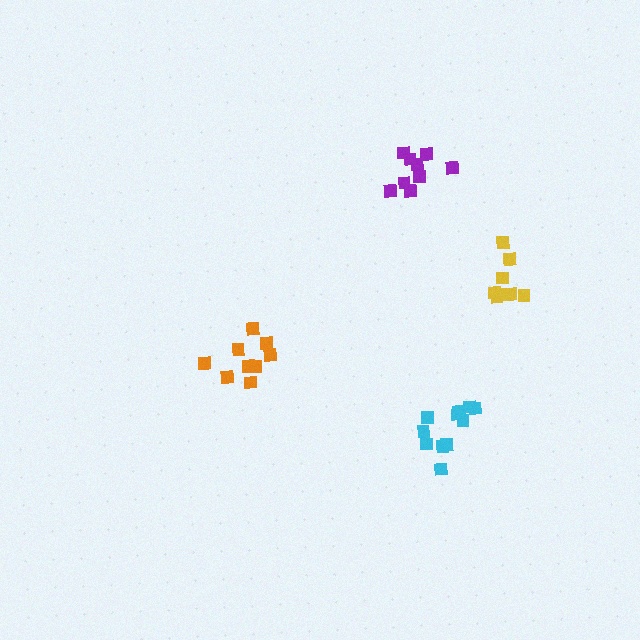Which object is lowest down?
The cyan cluster is bottommost.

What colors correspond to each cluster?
The clusters are colored: orange, yellow, cyan, purple.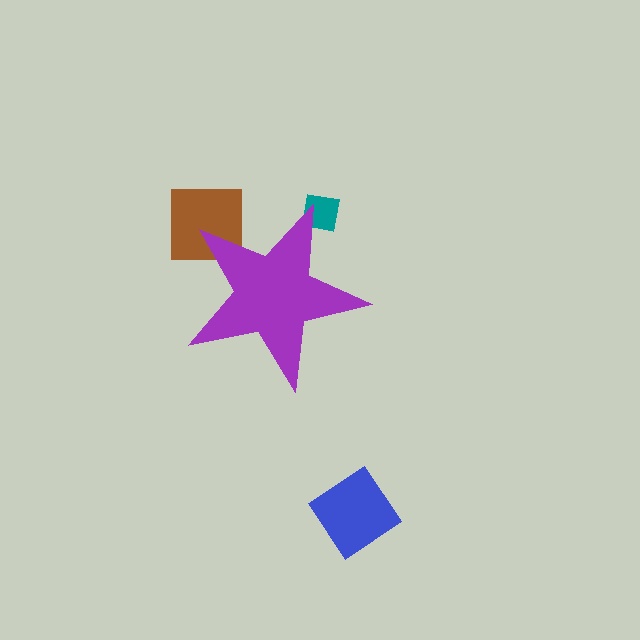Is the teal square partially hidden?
Yes, the teal square is partially hidden behind the purple star.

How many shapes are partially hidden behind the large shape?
2 shapes are partially hidden.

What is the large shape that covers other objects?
A purple star.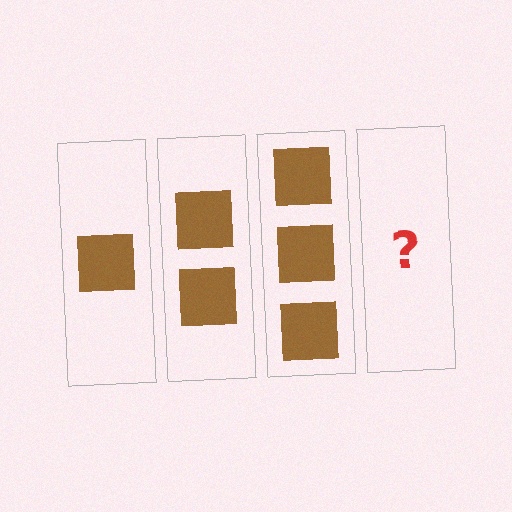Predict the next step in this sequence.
The next step is 4 squares.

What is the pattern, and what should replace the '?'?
The pattern is that each step adds one more square. The '?' should be 4 squares.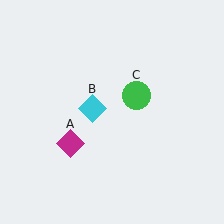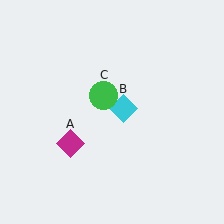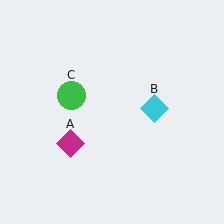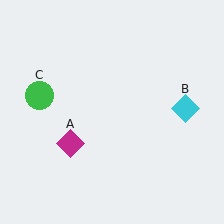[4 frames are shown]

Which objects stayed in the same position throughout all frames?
Magenta diamond (object A) remained stationary.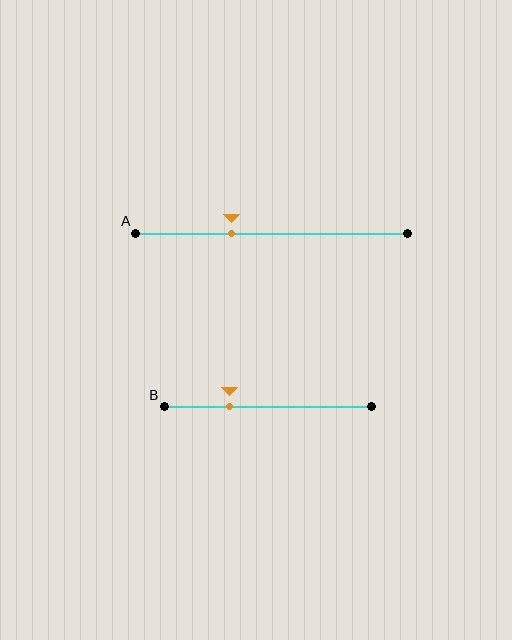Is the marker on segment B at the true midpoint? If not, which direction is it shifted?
No, the marker on segment B is shifted to the left by about 19% of the segment length.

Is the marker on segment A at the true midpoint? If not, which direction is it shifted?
No, the marker on segment A is shifted to the left by about 15% of the segment length.